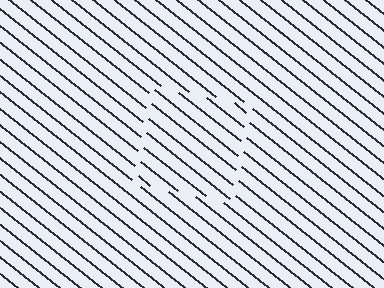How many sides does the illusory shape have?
4 sides — the line-ends trace a square.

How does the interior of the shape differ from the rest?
The interior of the shape contains the same grating, shifted by half a period — the contour is defined by the phase discontinuity where line-ends from the inner and outer gratings abut.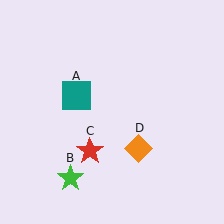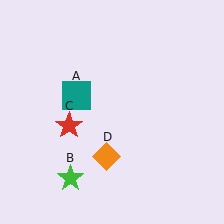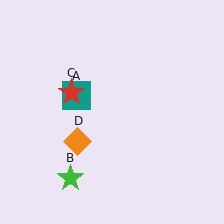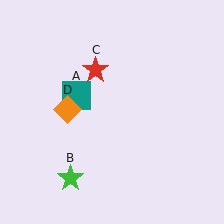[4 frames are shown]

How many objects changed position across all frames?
2 objects changed position: red star (object C), orange diamond (object D).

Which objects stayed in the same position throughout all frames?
Teal square (object A) and green star (object B) remained stationary.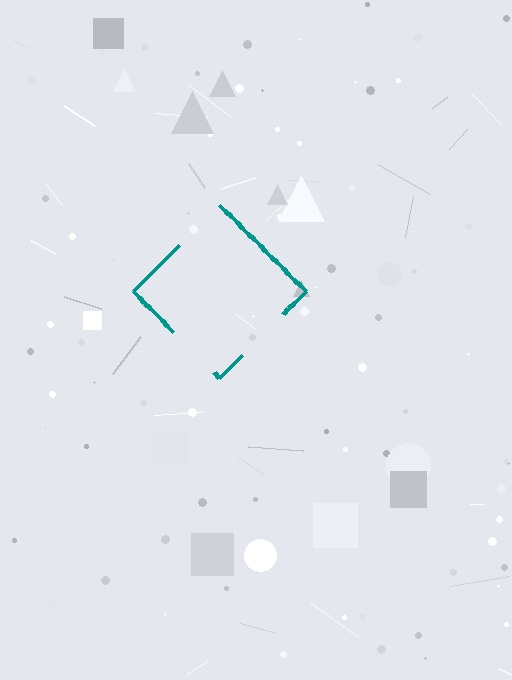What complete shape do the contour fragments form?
The contour fragments form a diamond.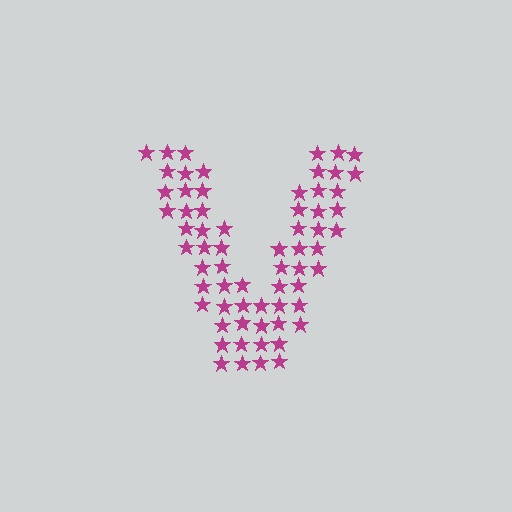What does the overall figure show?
The overall figure shows the letter V.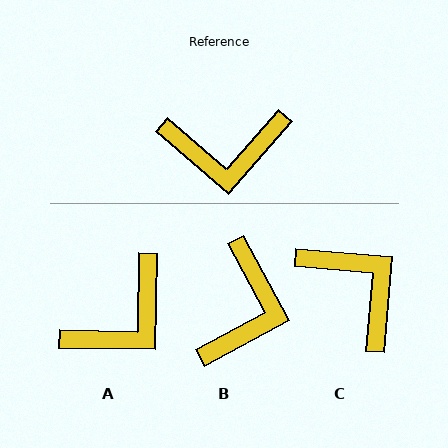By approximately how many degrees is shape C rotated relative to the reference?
Approximately 126 degrees counter-clockwise.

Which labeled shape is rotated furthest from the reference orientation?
C, about 126 degrees away.